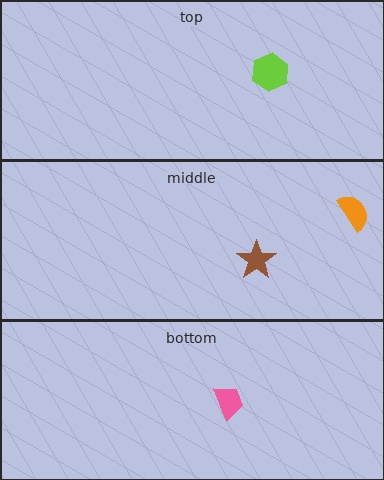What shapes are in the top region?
The lime hexagon.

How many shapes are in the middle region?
2.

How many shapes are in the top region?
1.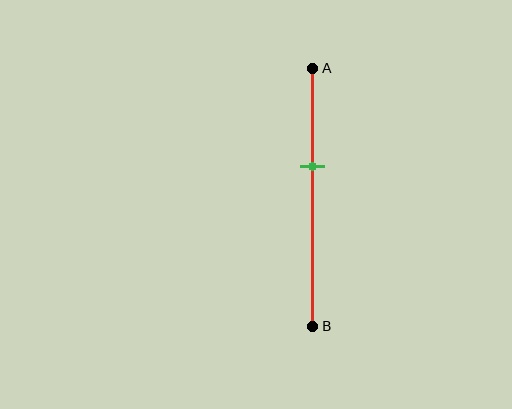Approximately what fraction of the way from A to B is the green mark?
The green mark is approximately 40% of the way from A to B.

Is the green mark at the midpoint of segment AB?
No, the mark is at about 40% from A, not at the 50% midpoint.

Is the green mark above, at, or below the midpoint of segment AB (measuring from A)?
The green mark is above the midpoint of segment AB.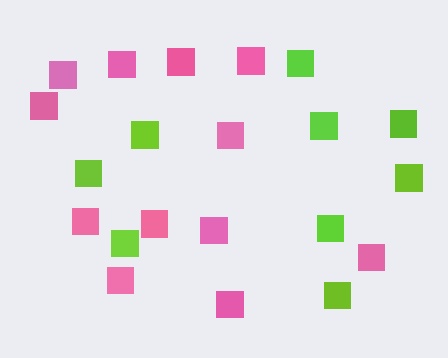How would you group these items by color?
There are 2 groups: one group of pink squares (12) and one group of lime squares (9).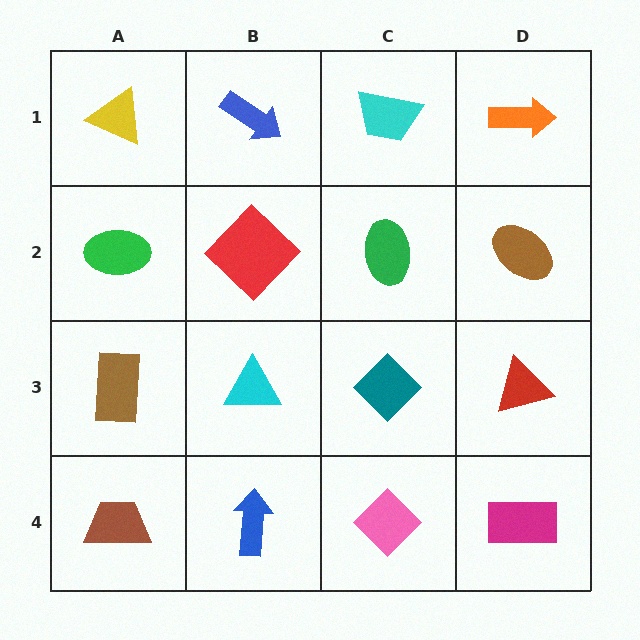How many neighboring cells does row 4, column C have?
3.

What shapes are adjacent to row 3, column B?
A red diamond (row 2, column B), a blue arrow (row 4, column B), a brown rectangle (row 3, column A), a teal diamond (row 3, column C).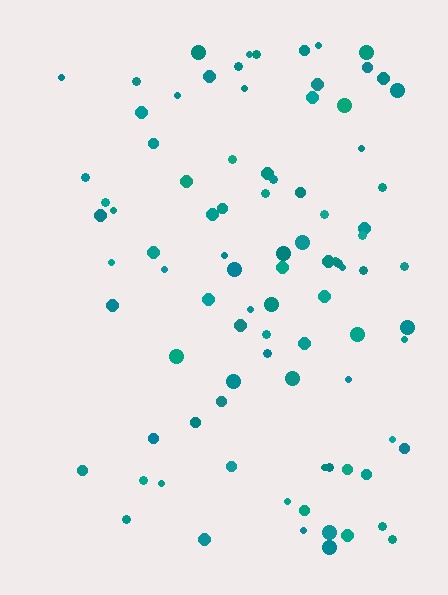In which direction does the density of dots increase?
From left to right, with the right side densest.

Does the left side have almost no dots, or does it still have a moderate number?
Still a moderate number, just noticeably fewer than the right.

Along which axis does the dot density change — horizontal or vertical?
Horizontal.